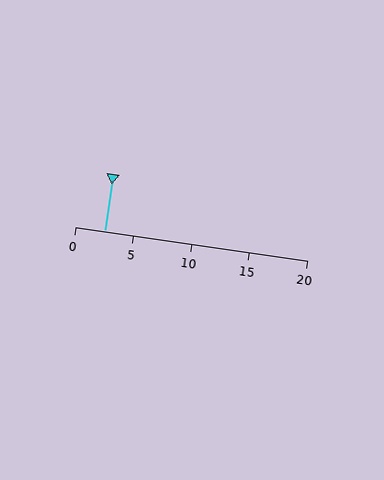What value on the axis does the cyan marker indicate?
The marker indicates approximately 2.5.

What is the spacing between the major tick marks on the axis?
The major ticks are spaced 5 apart.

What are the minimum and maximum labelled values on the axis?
The axis runs from 0 to 20.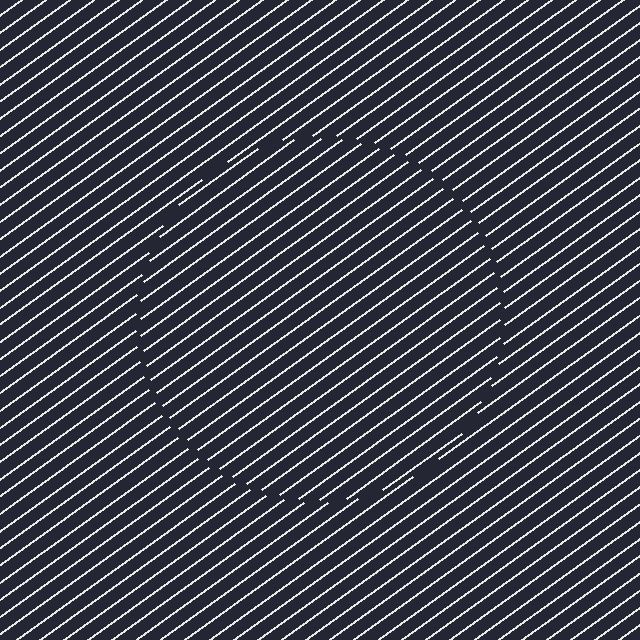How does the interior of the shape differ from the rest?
The interior of the shape contains the same grating, shifted by half a period — the contour is defined by the phase discontinuity where line-ends from the inner and outer gratings abut.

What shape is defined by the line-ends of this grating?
An illusory circle. The interior of the shape contains the same grating, shifted by half a period — the contour is defined by the phase discontinuity where line-ends from the inner and outer gratings abut.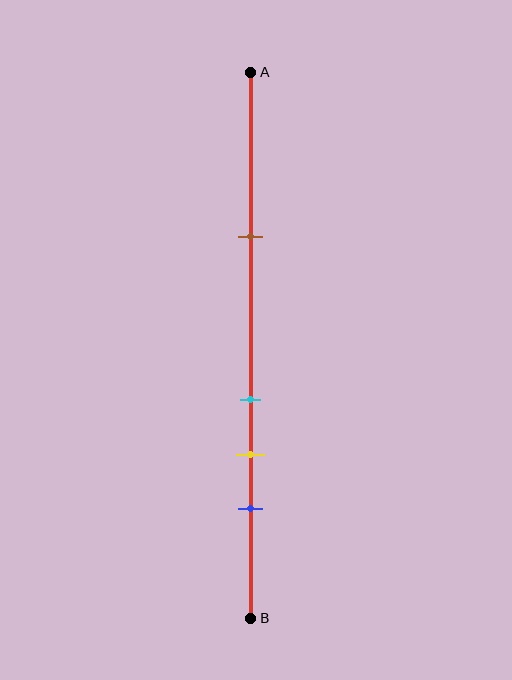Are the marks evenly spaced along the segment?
No, the marks are not evenly spaced.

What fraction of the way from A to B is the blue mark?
The blue mark is approximately 80% (0.8) of the way from A to B.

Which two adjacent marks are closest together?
The cyan and yellow marks are the closest adjacent pair.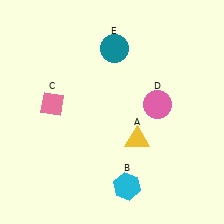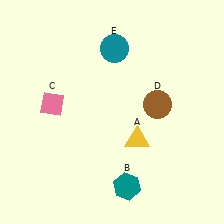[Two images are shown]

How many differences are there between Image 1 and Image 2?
There are 2 differences between the two images.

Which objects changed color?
B changed from cyan to teal. D changed from pink to brown.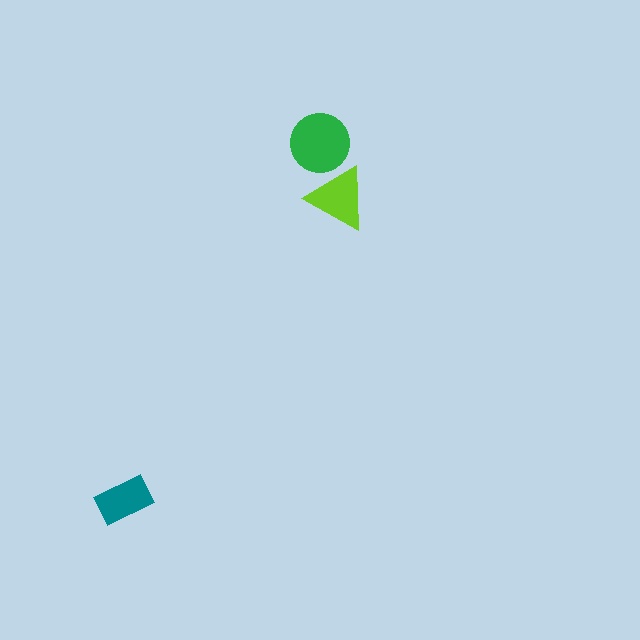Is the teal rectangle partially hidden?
No, no other shape covers it.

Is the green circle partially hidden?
Yes, it is partially covered by another shape.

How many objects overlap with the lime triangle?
1 object overlaps with the lime triangle.